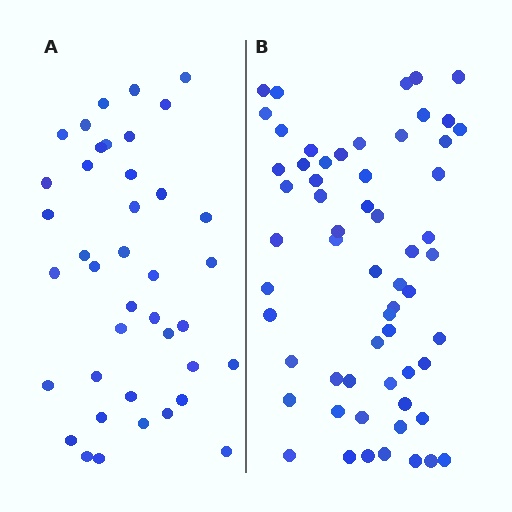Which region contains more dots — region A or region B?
Region B (the right region) has more dots.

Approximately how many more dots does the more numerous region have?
Region B has approximately 20 more dots than region A.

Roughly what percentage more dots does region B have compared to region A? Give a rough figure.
About 50% more.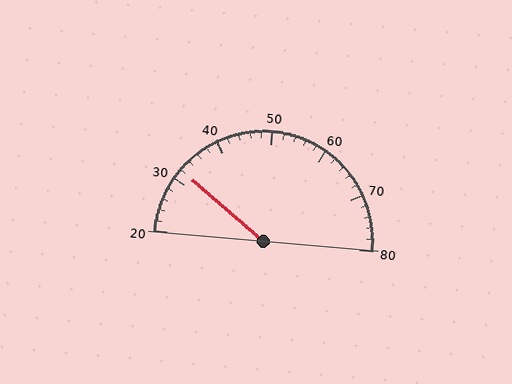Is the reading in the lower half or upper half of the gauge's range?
The reading is in the lower half of the range (20 to 80).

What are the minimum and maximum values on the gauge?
The gauge ranges from 20 to 80.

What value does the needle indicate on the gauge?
The needle indicates approximately 32.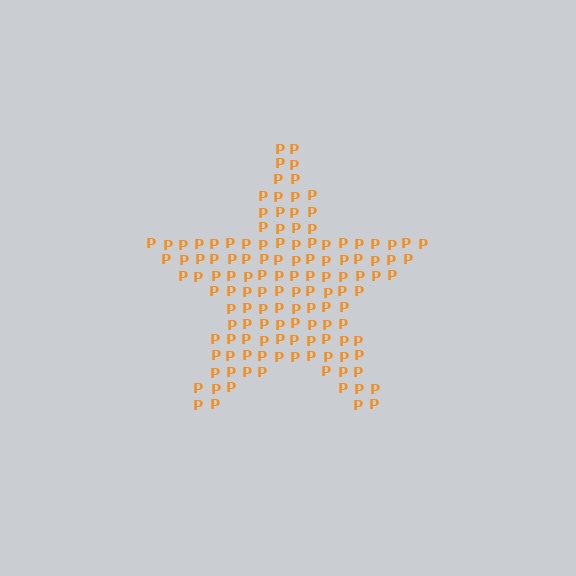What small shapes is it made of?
It is made of small letter P's.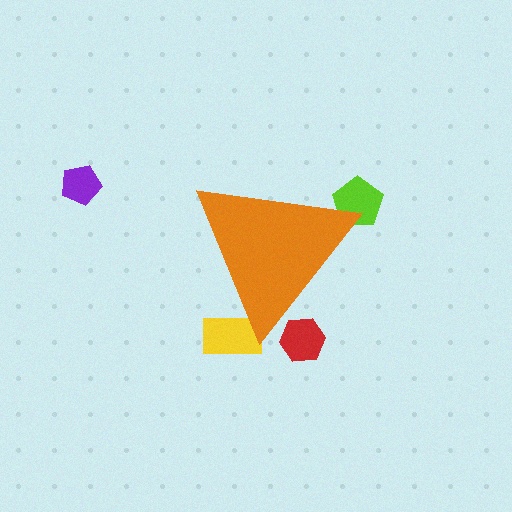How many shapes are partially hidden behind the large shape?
3 shapes are partially hidden.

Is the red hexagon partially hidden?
Yes, the red hexagon is partially hidden behind the orange triangle.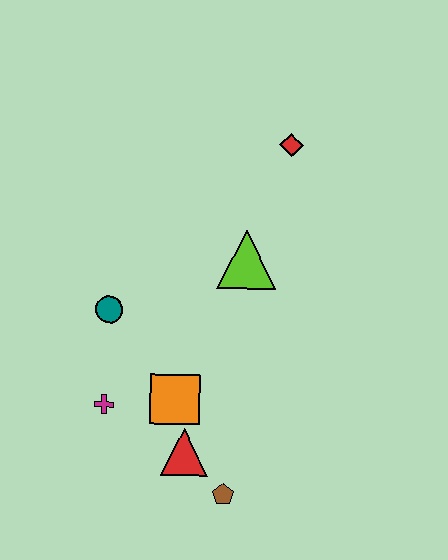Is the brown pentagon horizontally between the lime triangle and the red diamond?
No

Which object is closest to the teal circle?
The magenta cross is closest to the teal circle.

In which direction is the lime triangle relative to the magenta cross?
The lime triangle is above the magenta cross.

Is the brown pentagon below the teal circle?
Yes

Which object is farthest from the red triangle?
The red diamond is farthest from the red triangle.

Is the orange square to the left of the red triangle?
Yes